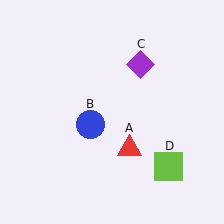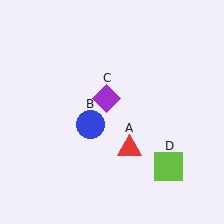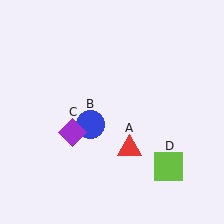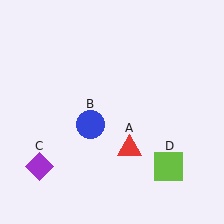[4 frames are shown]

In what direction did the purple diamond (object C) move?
The purple diamond (object C) moved down and to the left.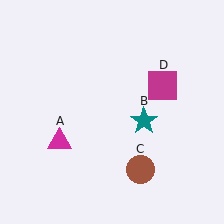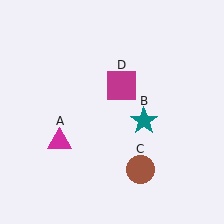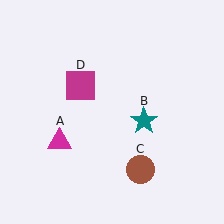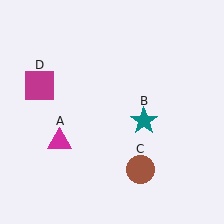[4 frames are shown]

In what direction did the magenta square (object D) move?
The magenta square (object D) moved left.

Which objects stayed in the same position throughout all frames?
Magenta triangle (object A) and teal star (object B) and brown circle (object C) remained stationary.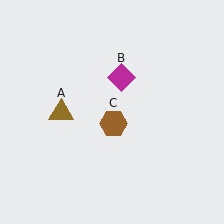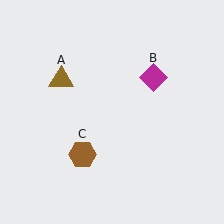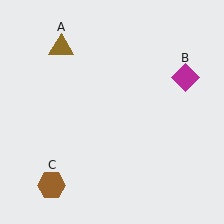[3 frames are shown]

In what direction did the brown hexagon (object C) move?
The brown hexagon (object C) moved down and to the left.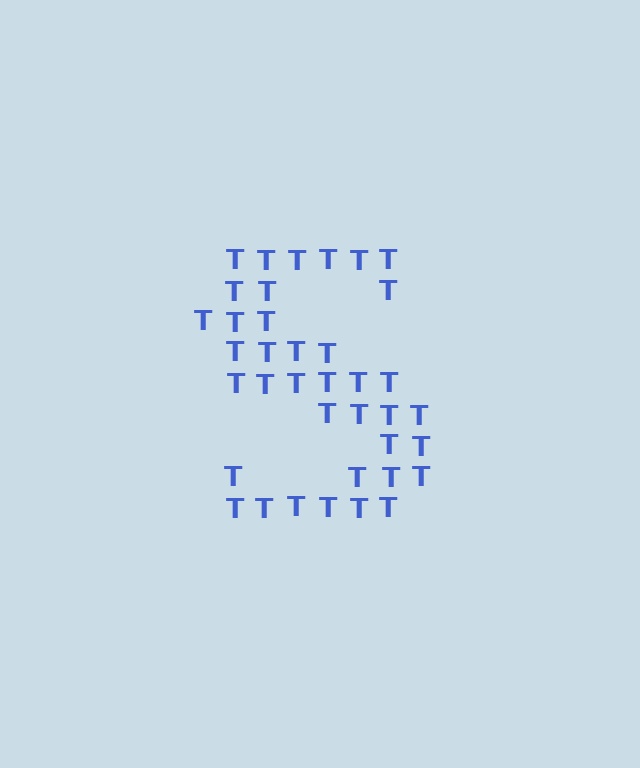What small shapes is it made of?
It is made of small letter T's.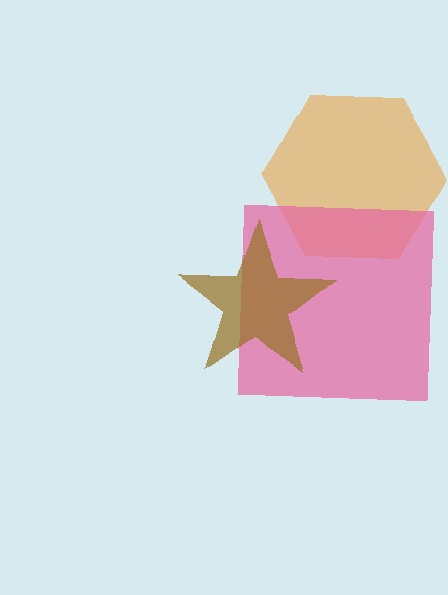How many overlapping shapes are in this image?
There are 3 overlapping shapes in the image.